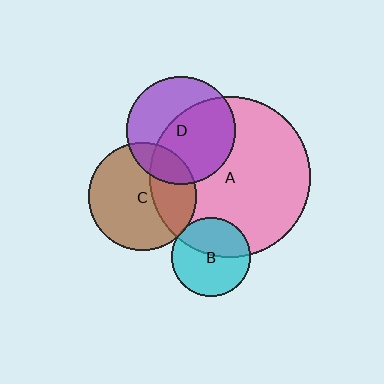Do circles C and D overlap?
Yes.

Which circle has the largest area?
Circle A (pink).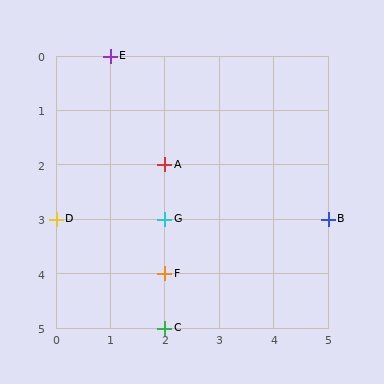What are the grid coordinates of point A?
Point A is at grid coordinates (2, 2).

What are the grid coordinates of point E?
Point E is at grid coordinates (1, 0).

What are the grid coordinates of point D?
Point D is at grid coordinates (0, 3).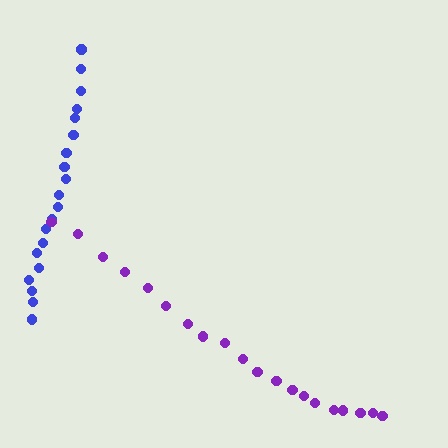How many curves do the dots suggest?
There are 2 distinct paths.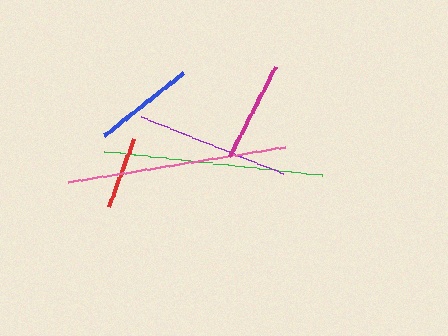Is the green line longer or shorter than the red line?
The green line is longer than the red line.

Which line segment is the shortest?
The red line is the shortest at approximately 72 pixels.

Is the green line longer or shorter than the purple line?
The green line is longer than the purple line.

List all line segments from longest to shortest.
From longest to shortest: pink, green, purple, magenta, blue, red.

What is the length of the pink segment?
The pink segment is approximately 220 pixels long.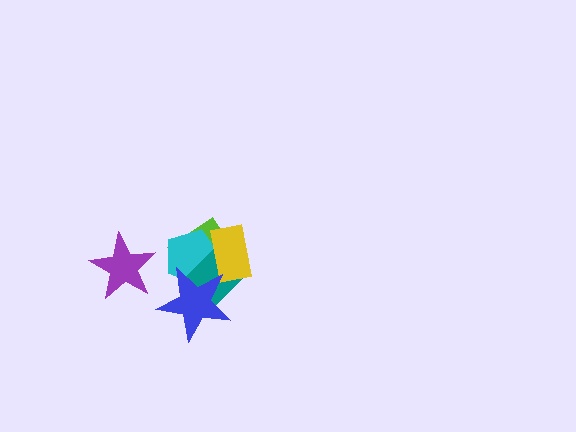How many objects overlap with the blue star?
3 objects overlap with the blue star.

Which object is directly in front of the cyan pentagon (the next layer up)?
The teal diamond is directly in front of the cyan pentagon.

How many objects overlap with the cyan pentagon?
4 objects overlap with the cyan pentagon.